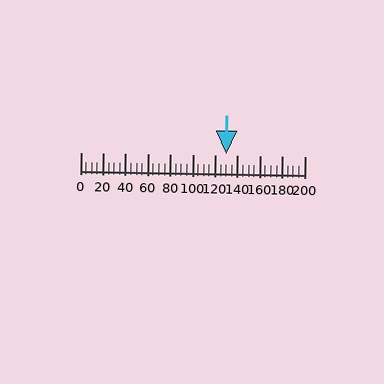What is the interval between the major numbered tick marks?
The major tick marks are spaced 20 units apart.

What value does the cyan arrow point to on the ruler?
The cyan arrow points to approximately 130.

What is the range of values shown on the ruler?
The ruler shows values from 0 to 200.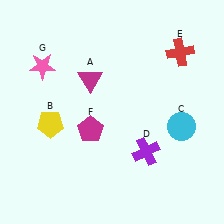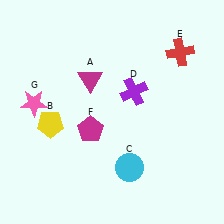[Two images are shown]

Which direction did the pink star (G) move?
The pink star (G) moved down.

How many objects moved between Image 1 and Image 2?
3 objects moved between the two images.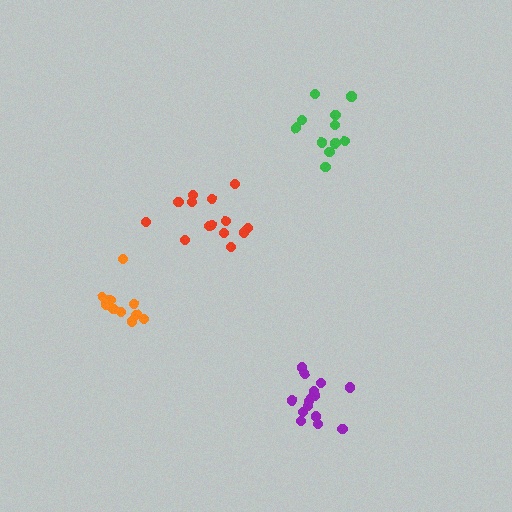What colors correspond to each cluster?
The clusters are colored: orange, red, green, purple.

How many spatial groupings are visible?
There are 4 spatial groupings.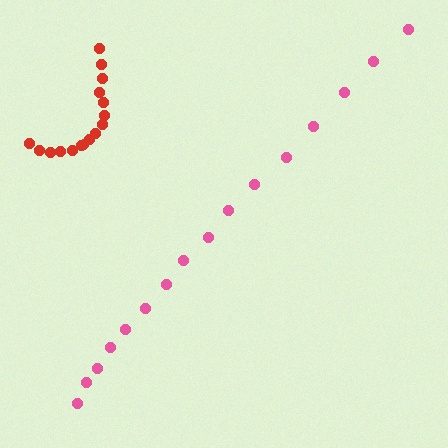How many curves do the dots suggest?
There are 2 distinct paths.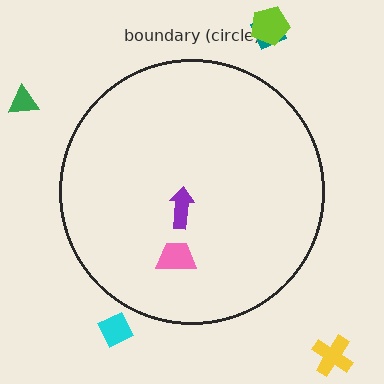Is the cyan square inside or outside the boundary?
Outside.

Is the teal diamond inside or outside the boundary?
Outside.